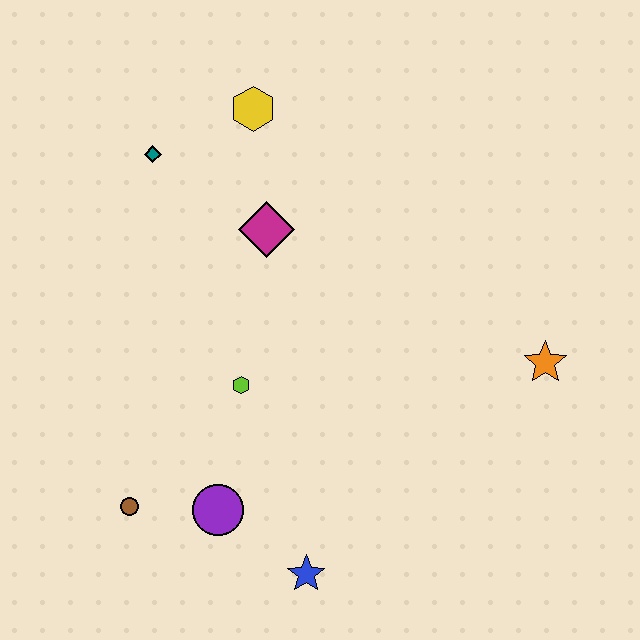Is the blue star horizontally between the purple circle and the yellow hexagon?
No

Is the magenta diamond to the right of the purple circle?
Yes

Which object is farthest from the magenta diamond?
The blue star is farthest from the magenta diamond.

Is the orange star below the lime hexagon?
No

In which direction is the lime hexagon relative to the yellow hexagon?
The lime hexagon is below the yellow hexagon.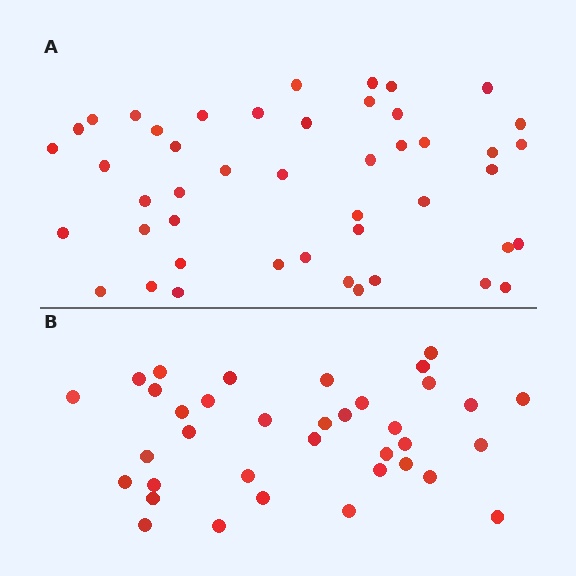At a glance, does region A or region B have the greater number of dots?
Region A (the top region) has more dots.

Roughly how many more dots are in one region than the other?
Region A has roughly 10 or so more dots than region B.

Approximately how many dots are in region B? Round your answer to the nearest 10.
About 40 dots. (The exact count is 36, which rounds to 40.)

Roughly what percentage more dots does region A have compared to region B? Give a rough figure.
About 30% more.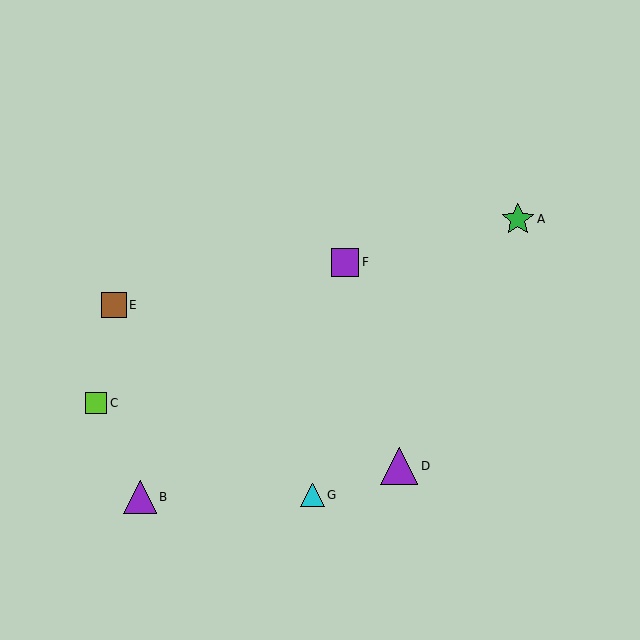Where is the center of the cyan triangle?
The center of the cyan triangle is at (312, 495).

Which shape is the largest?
The purple triangle (labeled D) is the largest.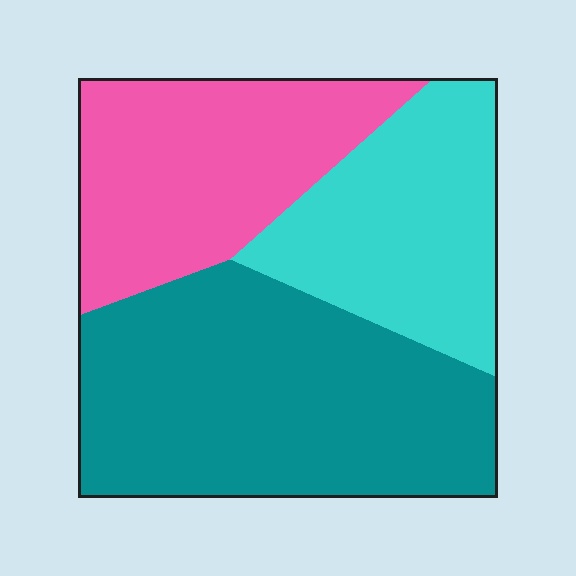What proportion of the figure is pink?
Pink covers 29% of the figure.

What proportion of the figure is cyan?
Cyan takes up about one quarter (1/4) of the figure.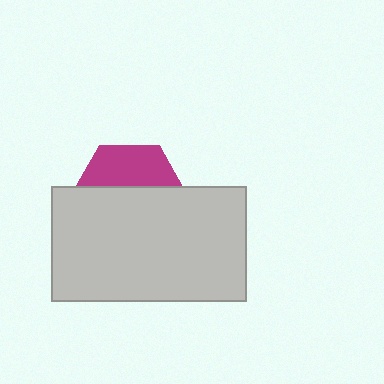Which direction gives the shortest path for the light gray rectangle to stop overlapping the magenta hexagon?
Moving down gives the shortest separation.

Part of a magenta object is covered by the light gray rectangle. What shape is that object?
It is a hexagon.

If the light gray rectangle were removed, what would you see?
You would see the complete magenta hexagon.